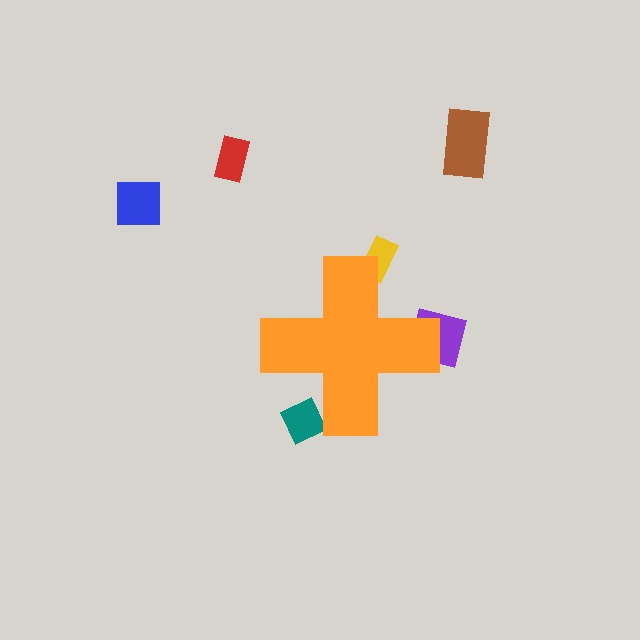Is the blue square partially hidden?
No, the blue square is fully visible.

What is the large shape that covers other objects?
An orange cross.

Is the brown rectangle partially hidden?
No, the brown rectangle is fully visible.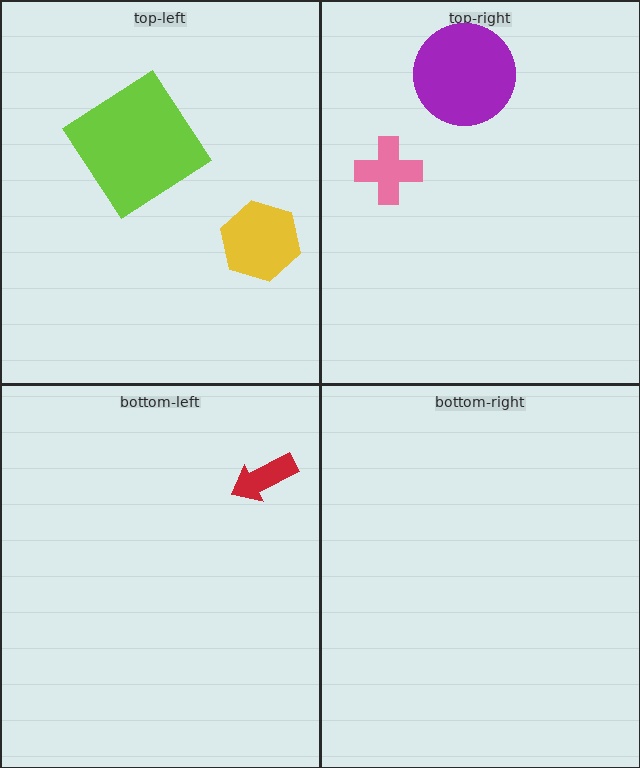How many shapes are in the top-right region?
2.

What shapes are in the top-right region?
The pink cross, the purple circle.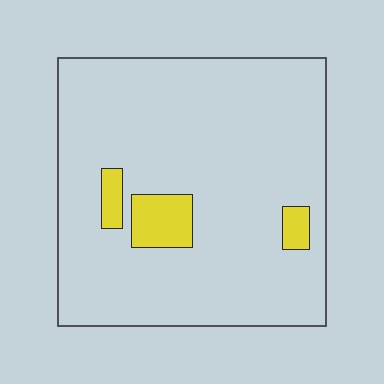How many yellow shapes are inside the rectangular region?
3.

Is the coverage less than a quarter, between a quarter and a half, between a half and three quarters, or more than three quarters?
Less than a quarter.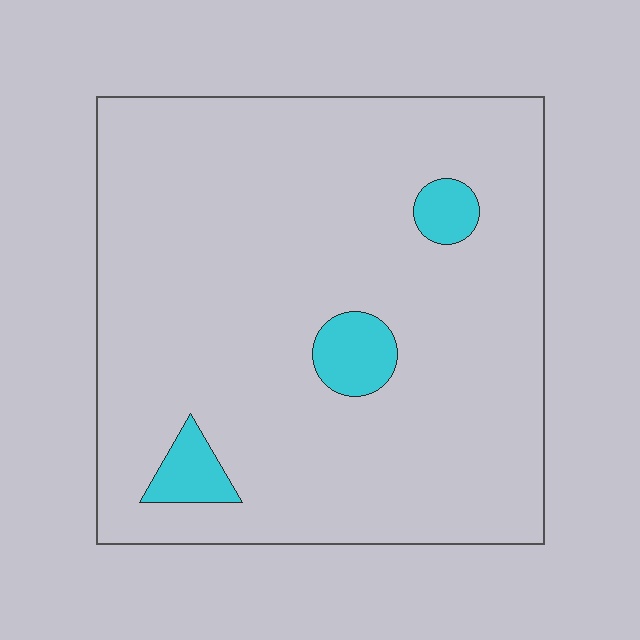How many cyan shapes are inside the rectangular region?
3.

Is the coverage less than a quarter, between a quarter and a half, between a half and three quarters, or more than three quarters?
Less than a quarter.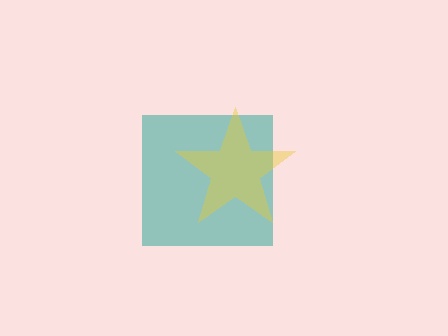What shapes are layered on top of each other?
The layered shapes are: a teal square, a yellow star.